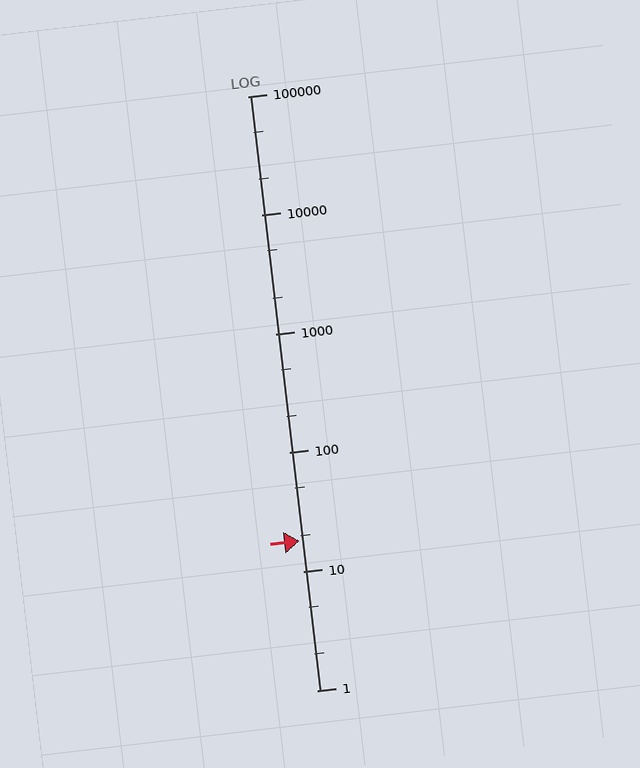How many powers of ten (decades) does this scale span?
The scale spans 5 decades, from 1 to 100000.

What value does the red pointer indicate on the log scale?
The pointer indicates approximately 18.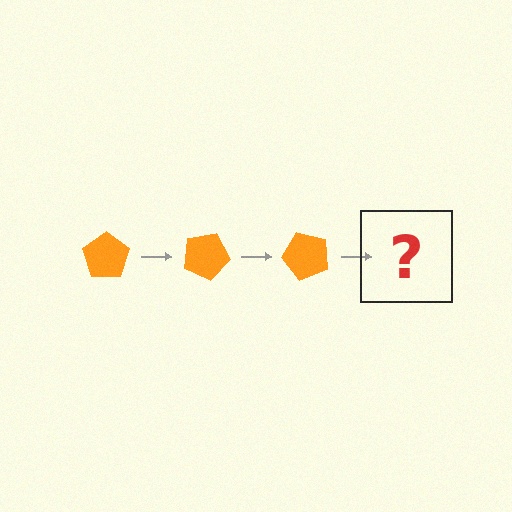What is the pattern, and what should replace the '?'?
The pattern is that the pentagon rotates 25 degrees each step. The '?' should be an orange pentagon rotated 75 degrees.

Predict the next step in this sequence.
The next step is an orange pentagon rotated 75 degrees.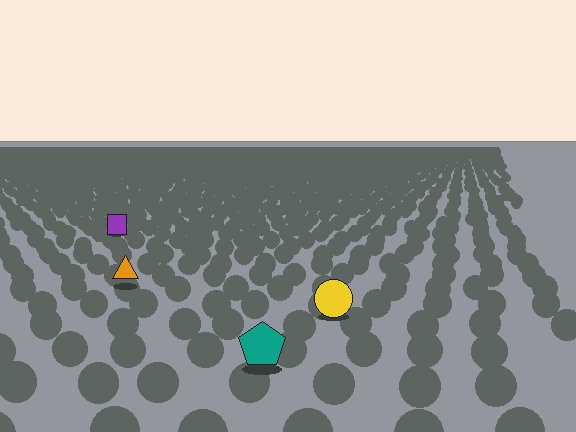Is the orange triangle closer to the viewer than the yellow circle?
No. The yellow circle is closer — you can tell from the texture gradient: the ground texture is coarser near it.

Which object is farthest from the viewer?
The purple square is farthest from the viewer. It appears smaller and the ground texture around it is denser.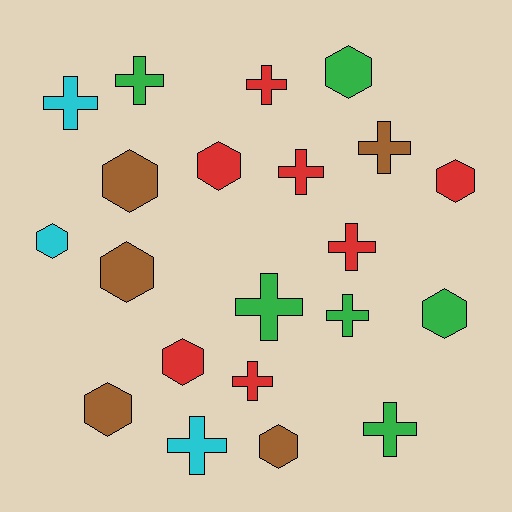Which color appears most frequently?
Red, with 7 objects.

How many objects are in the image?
There are 21 objects.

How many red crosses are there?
There are 4 red crosses.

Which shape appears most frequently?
Cross, with 11 objects.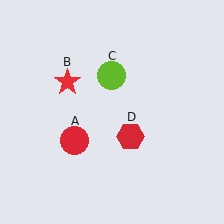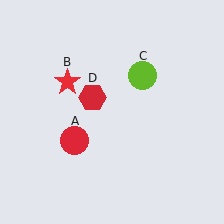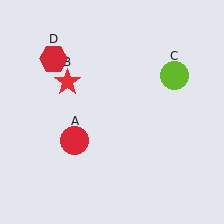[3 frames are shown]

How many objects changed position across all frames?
2 objects changed position: lime circle (object C), red hexagon (object D).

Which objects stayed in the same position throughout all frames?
Red circle (object A) and red star (object B) remained stationary.